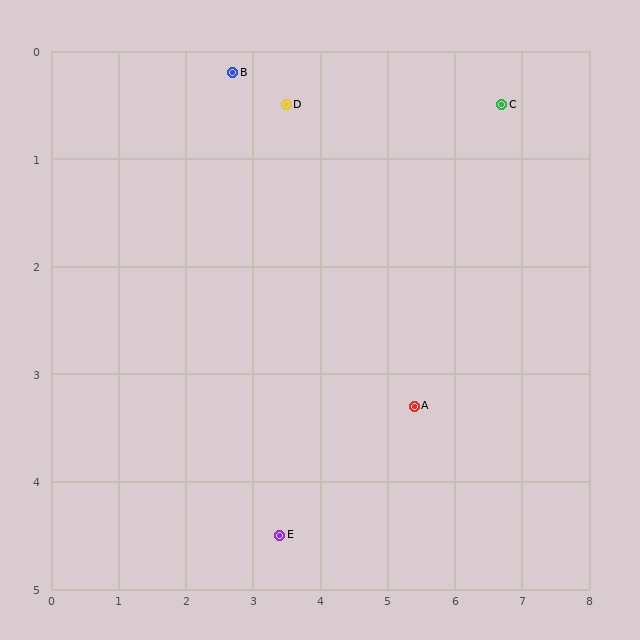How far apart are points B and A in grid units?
Points B and A are about 4.1 grid units apart.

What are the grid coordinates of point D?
Point D is at approximately (3.5, 0.5).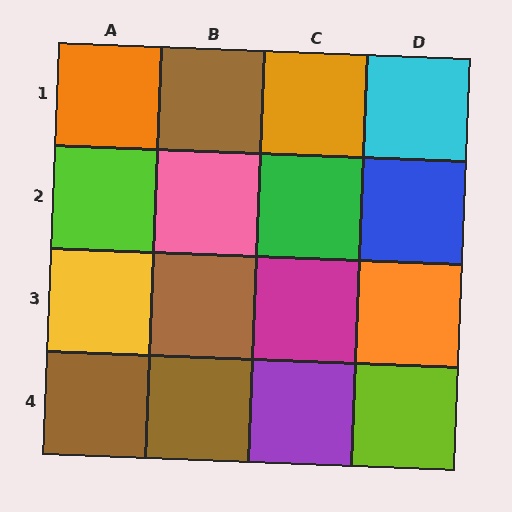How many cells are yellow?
1 cell is yellow.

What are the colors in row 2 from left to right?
Lime, pink, green, blue.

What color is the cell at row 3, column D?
Orange.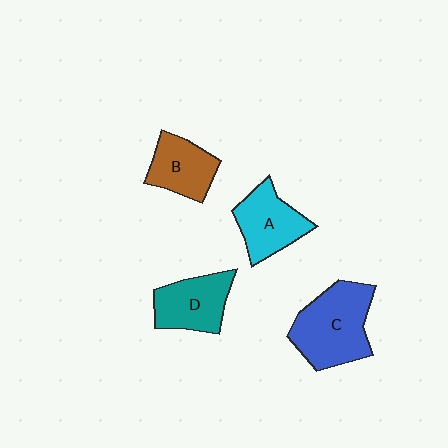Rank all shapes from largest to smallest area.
From largest to smallest: C (blue), A (cyan), D (teal), B (brown).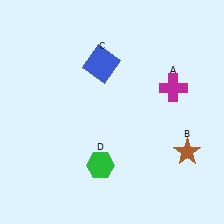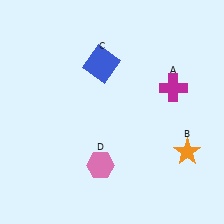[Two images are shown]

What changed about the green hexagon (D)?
In Image 1, D is green. In Image 2, it changed to pink.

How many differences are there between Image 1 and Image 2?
There are 2 differences between the two images.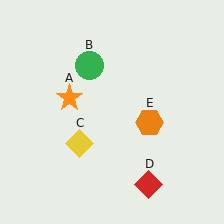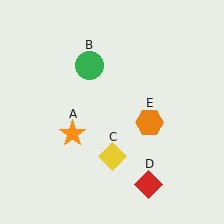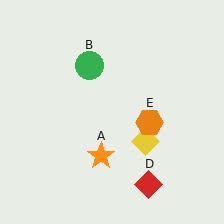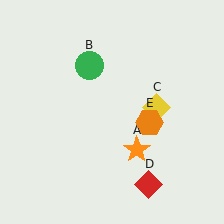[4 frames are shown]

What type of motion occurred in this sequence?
The orange star (object A), yellow diamond (object C) rotated counterclockwise around the center of the scene.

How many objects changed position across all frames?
2 objects changed position: orange star (object A), yellow diamond (object C).